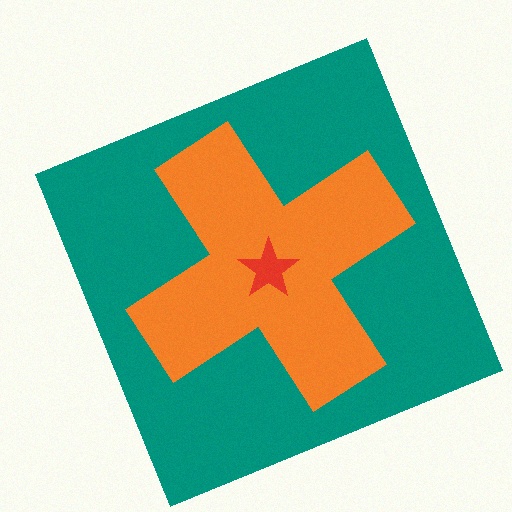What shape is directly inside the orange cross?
The red star.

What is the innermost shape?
The red star.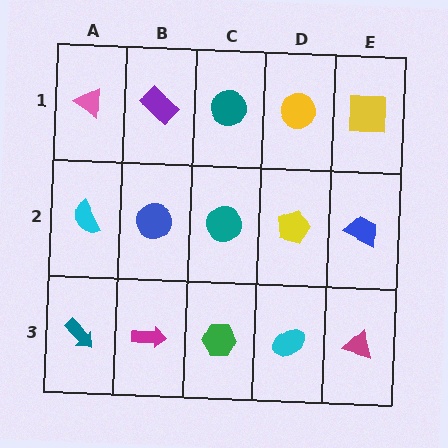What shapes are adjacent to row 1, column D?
A yellow pentagon (row 2, column D), a teal circle (row 1, column C), a yellow square (row 1, column E).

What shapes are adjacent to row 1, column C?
A teal circle (row 2, column C), a purple rectangle (row 1, column B), a yellow circle (row 1, column D).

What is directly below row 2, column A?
A teal arrow.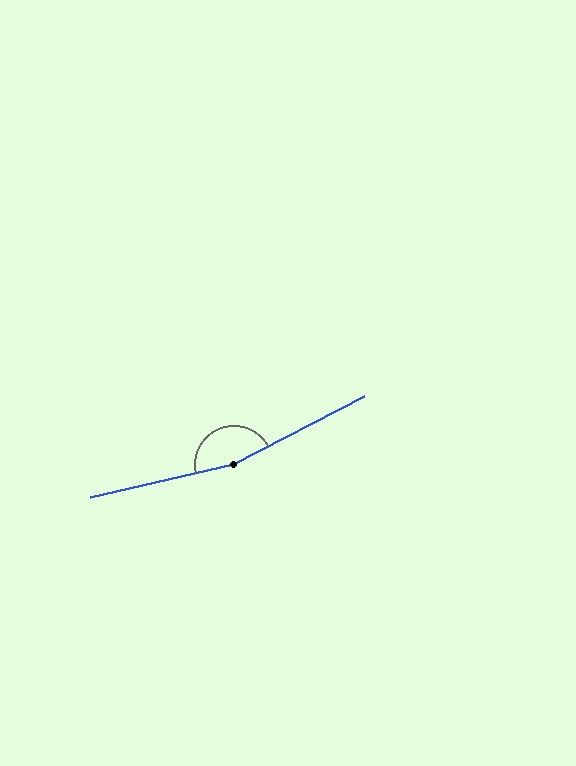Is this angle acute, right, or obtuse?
It is obtuse.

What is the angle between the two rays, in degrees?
Approximately 165 degrees.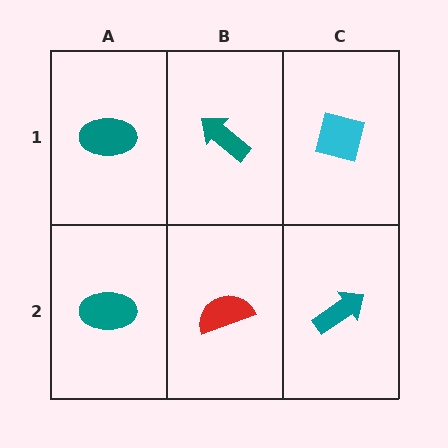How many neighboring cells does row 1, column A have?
2.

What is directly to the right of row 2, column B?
A teal arrow.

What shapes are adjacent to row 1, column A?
A teal ellipse (row 2, column A), a teal arrow (row 1, column B).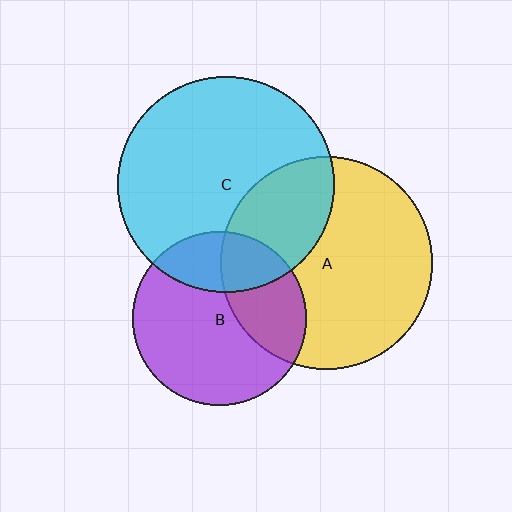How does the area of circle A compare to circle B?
Approximately 1.5 times.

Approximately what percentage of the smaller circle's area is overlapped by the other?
Approximately 30%.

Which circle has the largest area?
Circle C (cyan).